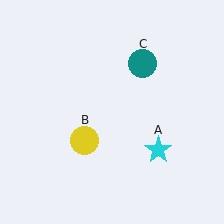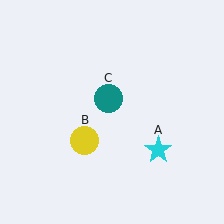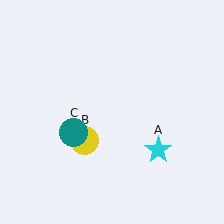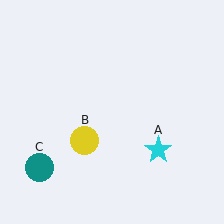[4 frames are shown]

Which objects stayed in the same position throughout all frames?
Cyan star (object A) and yellow circle (object B) remained stationary.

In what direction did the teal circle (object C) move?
The teal circle (object C) moved down and to the left.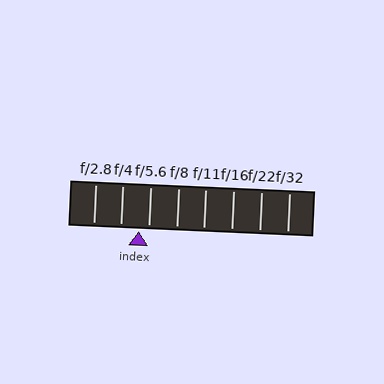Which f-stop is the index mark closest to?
The index mark is closest to f/5.6.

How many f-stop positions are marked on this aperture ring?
There are 8 f-stop positions marked.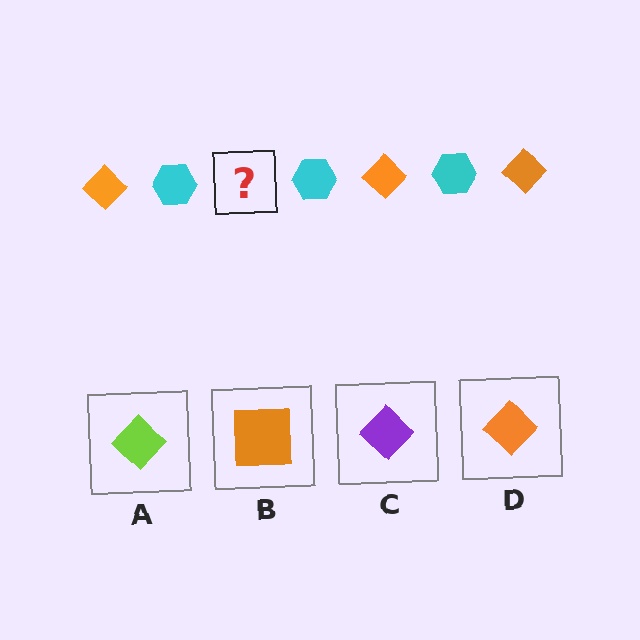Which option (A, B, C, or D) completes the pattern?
D.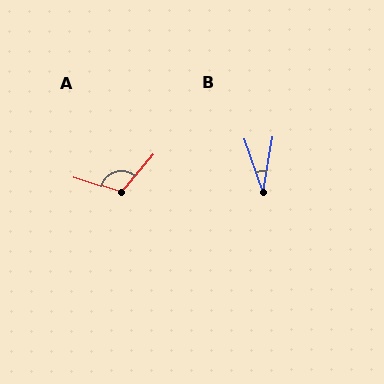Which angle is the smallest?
B, at approximately 29 degrees.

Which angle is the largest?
A, at approximately 111 degrees.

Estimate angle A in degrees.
Approximately 111 degrees.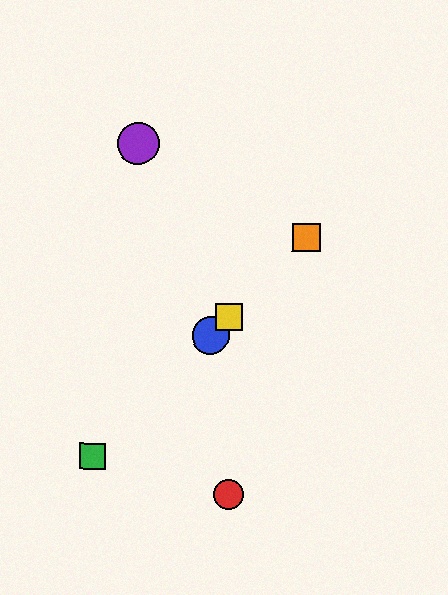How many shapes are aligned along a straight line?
4 shapes (the blue circle, the green square, the yellow square, the orange square) are aligned along a straight line.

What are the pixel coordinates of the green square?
The green square is at (93, 456).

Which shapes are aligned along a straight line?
The blue circle, the green square, the yellow square, the orange square are aligned along a straight line.